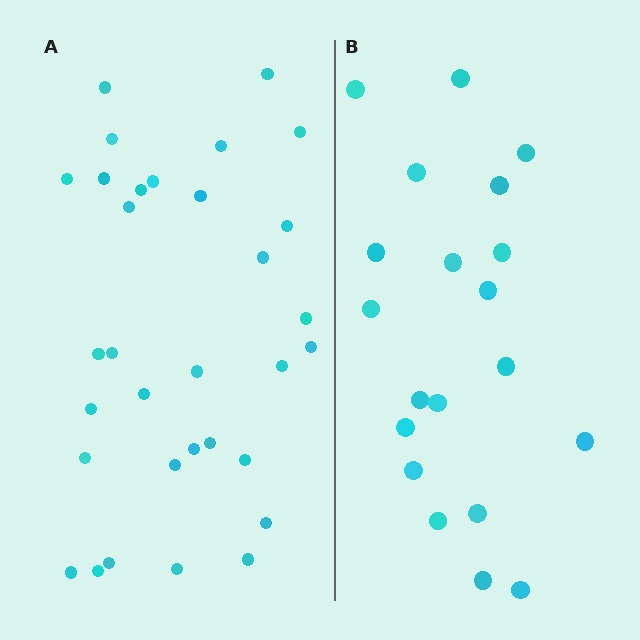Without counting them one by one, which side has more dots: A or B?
Region A (the left region) has more dots.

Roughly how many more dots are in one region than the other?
Region A has roughly 12 or so more dots than region B.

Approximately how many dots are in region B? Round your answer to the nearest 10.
About 20 dots.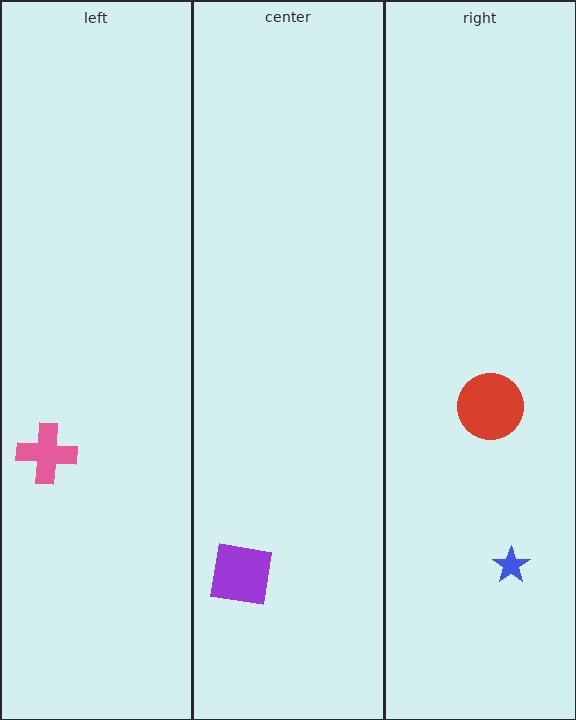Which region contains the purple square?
The center region.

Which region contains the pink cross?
The left region.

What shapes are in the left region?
The pink cross.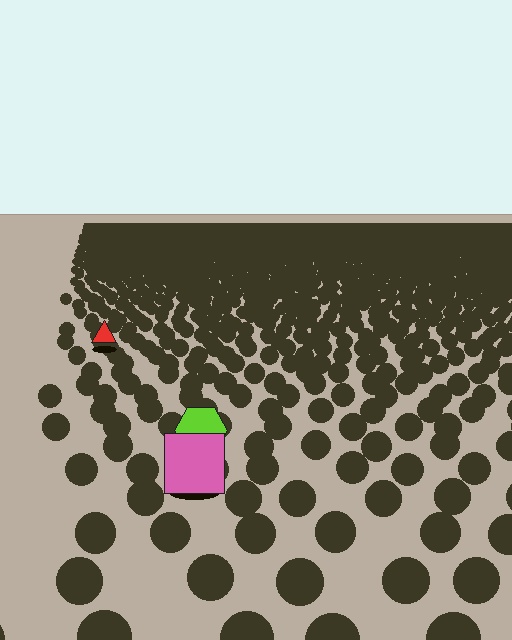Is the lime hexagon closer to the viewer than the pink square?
No. The pink square is closer — you can tell from the texture gradient: the ground texture is coarser near it.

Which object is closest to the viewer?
The pink square is closest. The texture marks near it are larger and more spread out.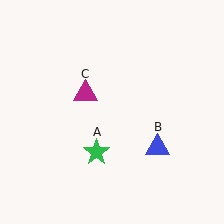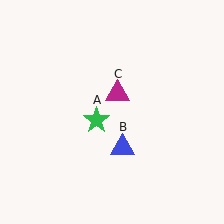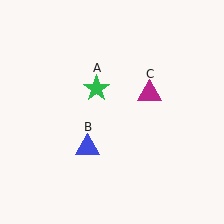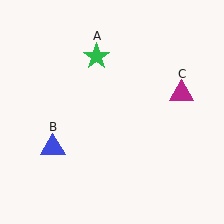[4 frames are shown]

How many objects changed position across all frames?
3 objects changed position: green star (object A), blue triangle (object B), magenta triangle (object C).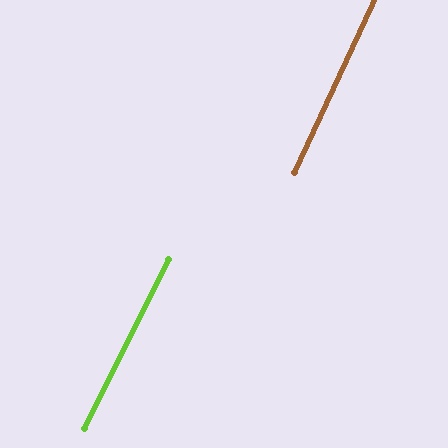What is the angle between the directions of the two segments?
Approximately 2 degrees.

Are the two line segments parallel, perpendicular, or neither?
Parallel — their directions differ by only 1.5°.